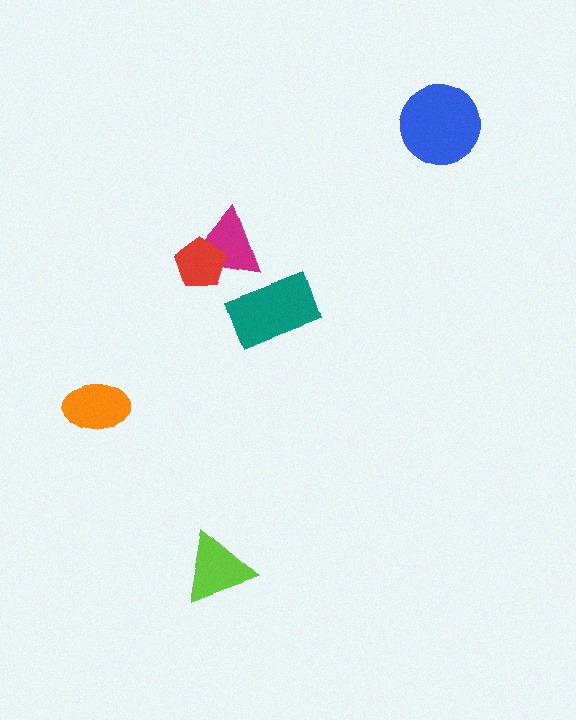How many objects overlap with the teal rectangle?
0 objects overlap with the teal rectangle.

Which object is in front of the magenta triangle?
The red pentagon is in front of the magenta triangle.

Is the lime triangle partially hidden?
No, no other shape covers it.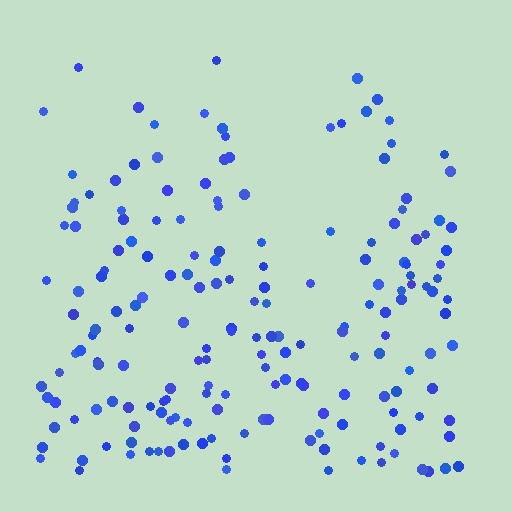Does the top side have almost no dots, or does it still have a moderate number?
Still a moderate number, just noticeably fewer than the bottom.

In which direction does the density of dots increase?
From top to bottom, with the bottom side densest.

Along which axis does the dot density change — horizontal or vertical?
Vertical.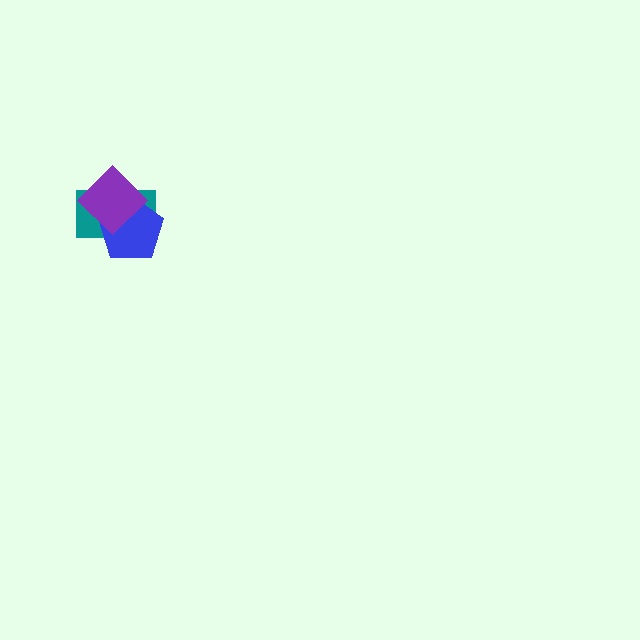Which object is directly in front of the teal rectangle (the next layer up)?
The blue pentagon is directly in front of the teal rectangle.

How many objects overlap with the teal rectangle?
2 objects overlap with the teal rectangle.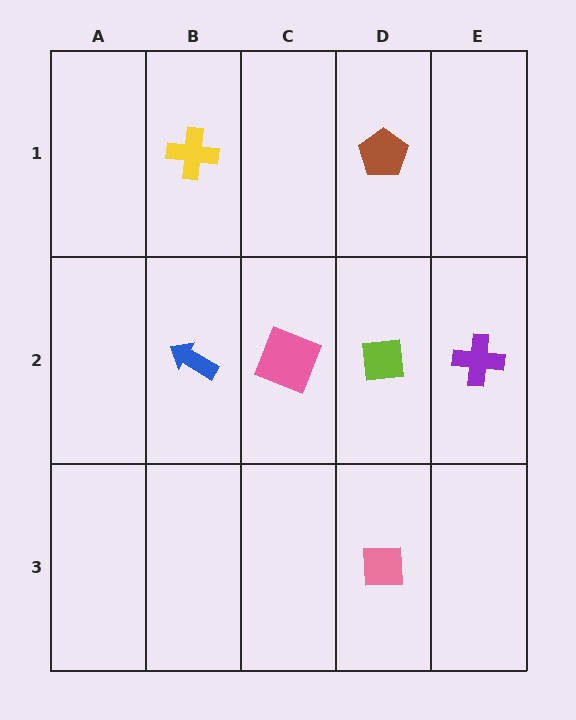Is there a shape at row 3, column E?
No, that cell is empty.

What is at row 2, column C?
A pink square.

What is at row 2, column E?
A purple cross.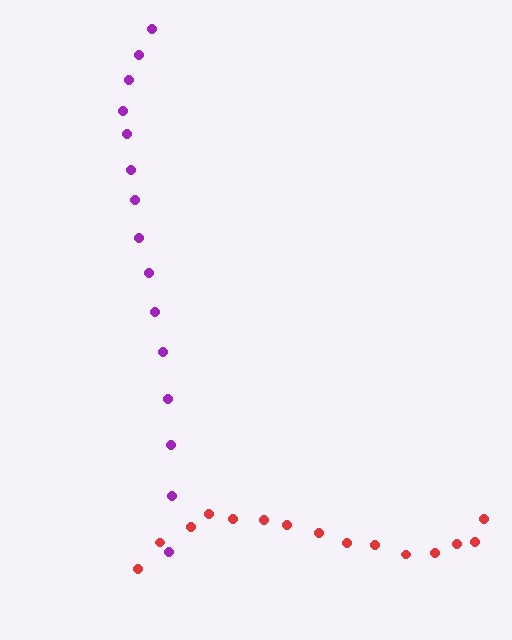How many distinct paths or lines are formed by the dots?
There are 2 distinct paths.